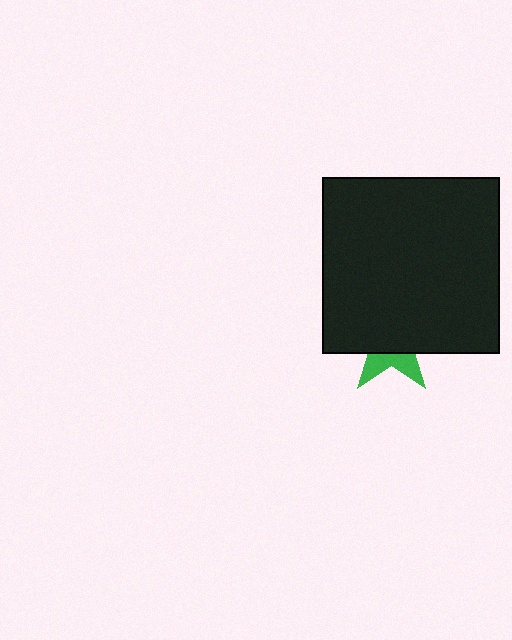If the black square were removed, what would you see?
You would see the complete green star.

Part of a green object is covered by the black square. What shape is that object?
It is a star.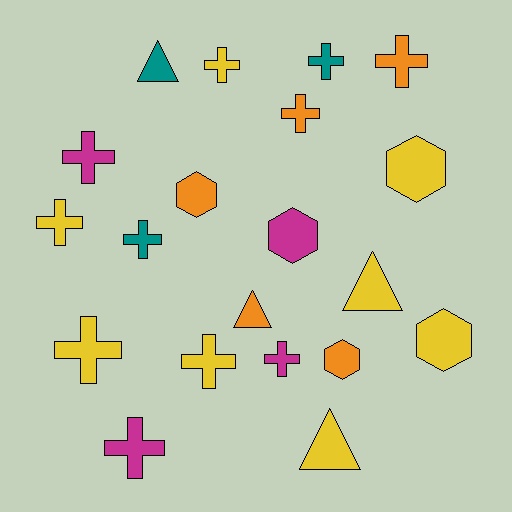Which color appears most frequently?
Yellow, with 8 objects.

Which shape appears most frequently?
Cross, with 11 objects.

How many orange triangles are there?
There is 1 orange triangle.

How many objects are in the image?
There are 20 objects.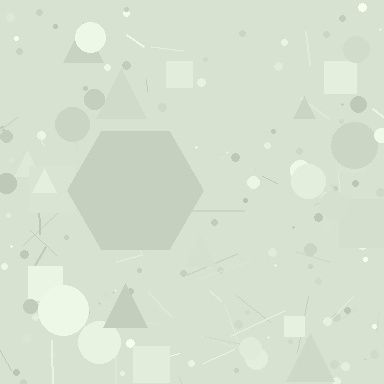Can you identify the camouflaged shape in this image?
The camouflaged shape is a hexagon.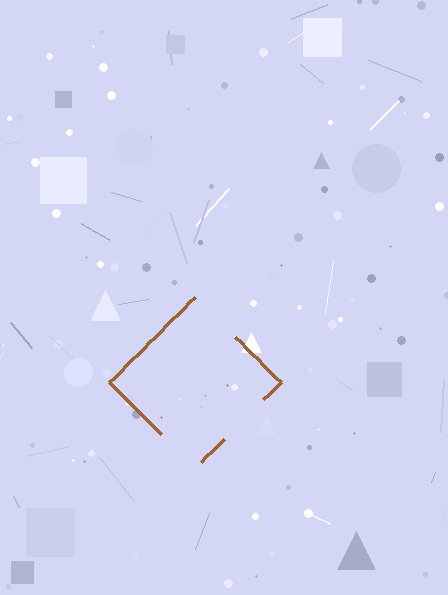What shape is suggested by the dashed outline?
The dashed outline suggests a diamond.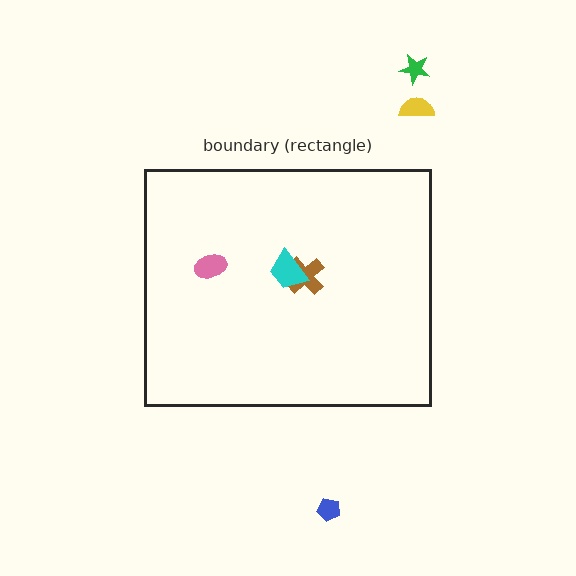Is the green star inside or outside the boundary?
Outside.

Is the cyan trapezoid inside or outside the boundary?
Inside.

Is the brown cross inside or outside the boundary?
Inside.